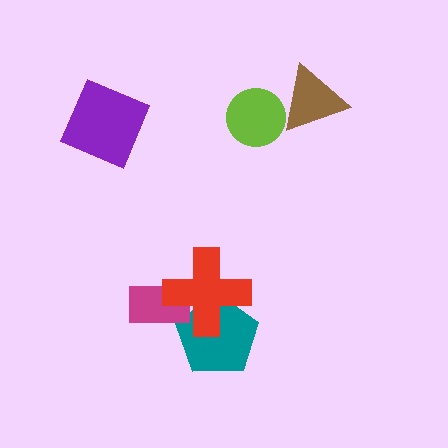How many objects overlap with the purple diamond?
0 objects overlap with the purple diamond.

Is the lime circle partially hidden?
Yes, it is partially covered by another shape.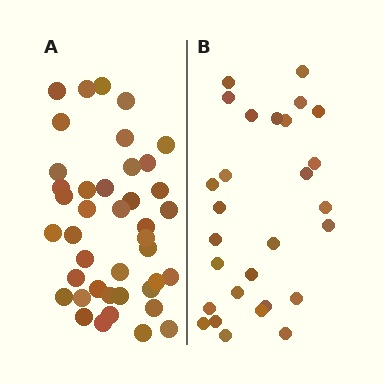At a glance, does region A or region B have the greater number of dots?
Region A (the left region) has more dots.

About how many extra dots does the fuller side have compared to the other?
Region A has approximately 15 more dots than region B.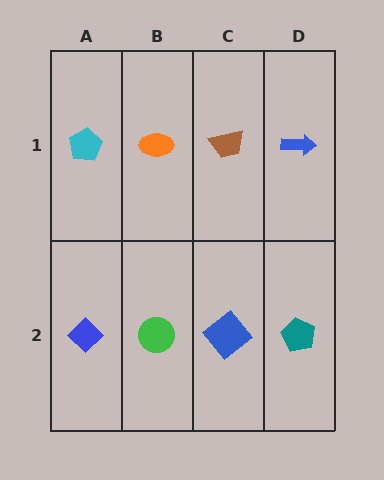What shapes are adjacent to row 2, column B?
An orange ellipse (row 1, column B), a blue diamond (row 2, column A), a blue diamond (row 2, column C).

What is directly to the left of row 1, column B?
A cyan pentagon.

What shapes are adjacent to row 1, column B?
A green circle (row 2, column B), a cyan pentagon (row 1, column A), a brown trapezoid (row 1, column C).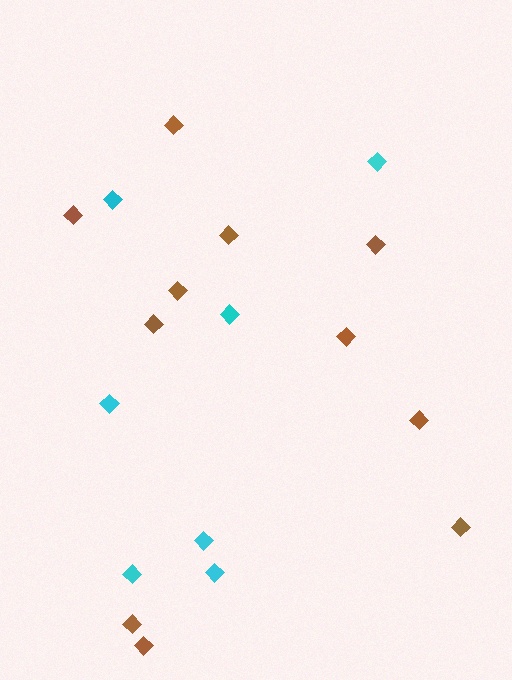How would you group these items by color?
There are 2 groups: one group of brown diamonds (11) and one group of cyan diamonds (7).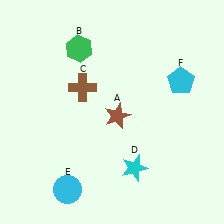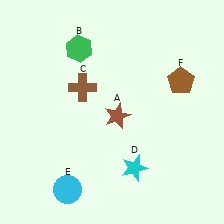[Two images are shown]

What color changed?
The pentagon (F) changed from cyan in Image 1 to brown in Image 2.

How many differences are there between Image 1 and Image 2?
There is 1 difference between the two images.